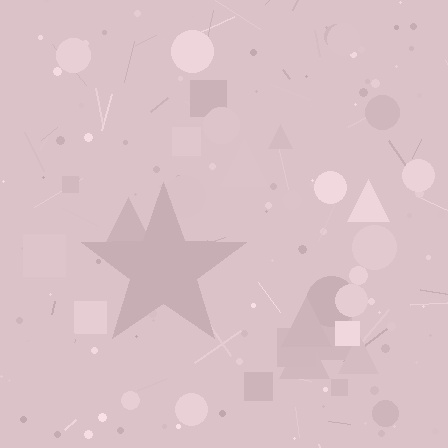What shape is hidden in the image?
A star is hidden in the image.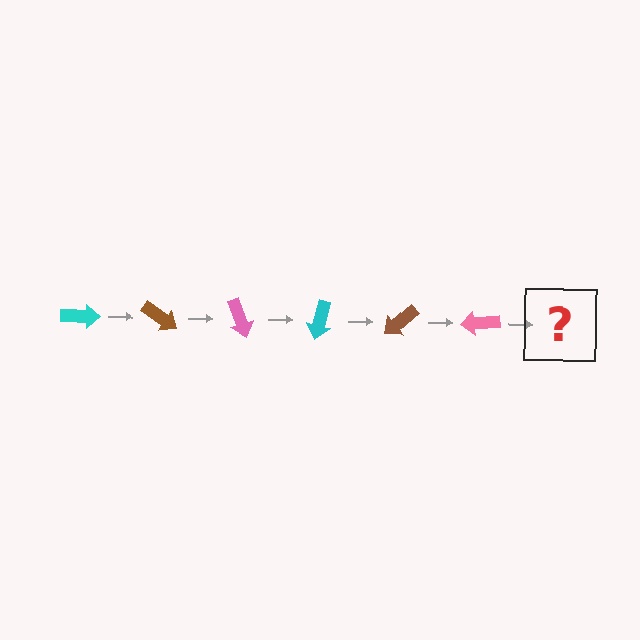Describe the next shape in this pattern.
It should be a cyan arrow, rotated 210 degrees from the start.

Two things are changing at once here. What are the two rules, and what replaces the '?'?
The two rules are that it rotates 35 degrees each step and the color cycles through cyan, brown, and pink. The '?' should be a cyan arrow, rotated 210 degrees from the start.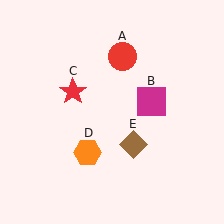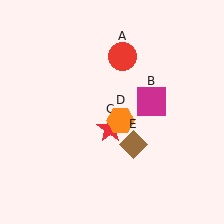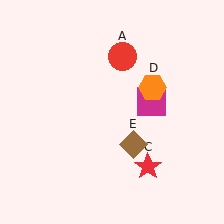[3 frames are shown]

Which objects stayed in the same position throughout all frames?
Red circle (object A) and magenta square (object B) and brown diamond (object E) remained stationary.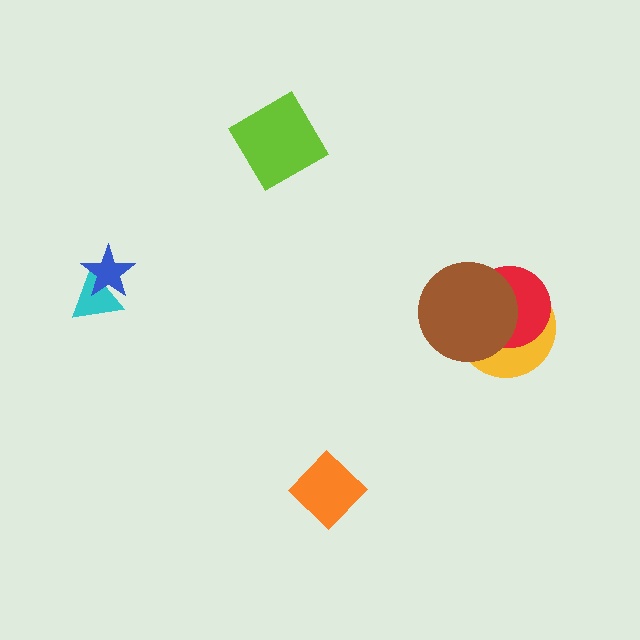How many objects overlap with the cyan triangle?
1 object overlaps with the cyan triangle.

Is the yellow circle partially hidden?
Yes, it is partially covered by another shape.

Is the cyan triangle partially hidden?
Yes, it is partially covered by another shape.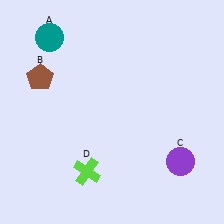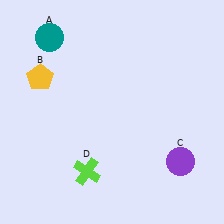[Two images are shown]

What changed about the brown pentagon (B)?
In Image 1, B is brown. In Image 2, it changed to yellow.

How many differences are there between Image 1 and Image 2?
There is 1 difference between the two images.